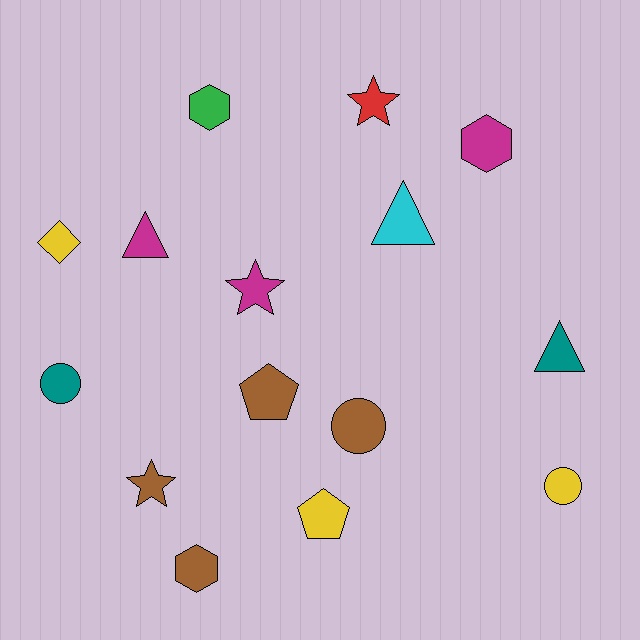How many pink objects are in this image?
There are no pink objects.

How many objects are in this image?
There are 15 objects.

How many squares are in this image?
There are no squares.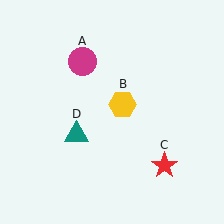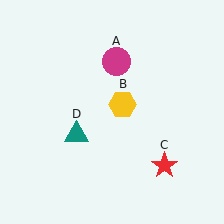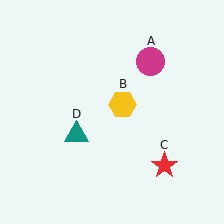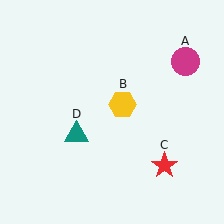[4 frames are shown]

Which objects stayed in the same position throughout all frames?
Yellow hexagon (object B) and red star (object C) and teal triangle (object D) remained stationary.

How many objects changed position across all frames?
1 object changed position: magenta circle (object A).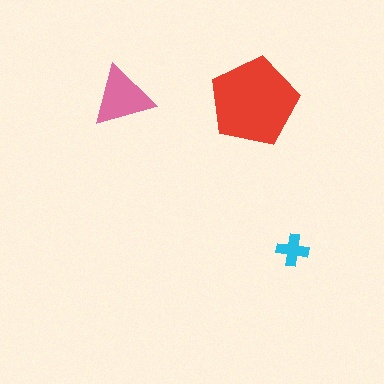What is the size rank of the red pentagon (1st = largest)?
1st.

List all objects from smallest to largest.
The cyan cross, the pink triangle, the red pentagon.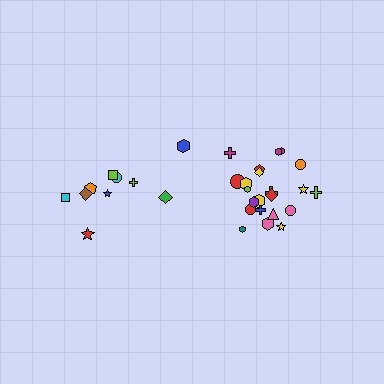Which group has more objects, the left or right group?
The right group.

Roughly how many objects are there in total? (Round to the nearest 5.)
Roughly 30 objects in total.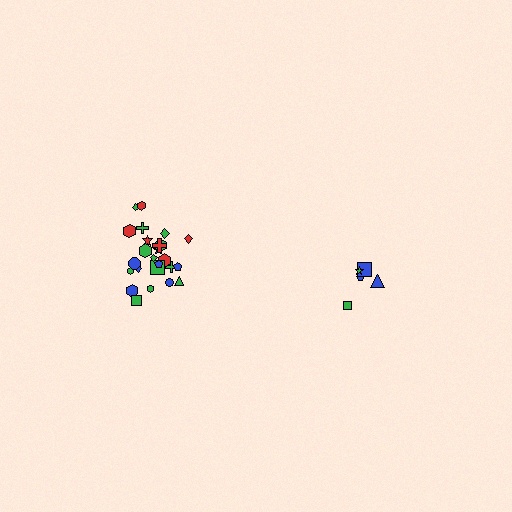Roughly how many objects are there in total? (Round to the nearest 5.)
Roughly 30 objects in total.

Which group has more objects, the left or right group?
The left group.